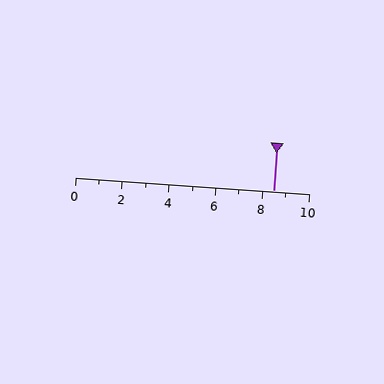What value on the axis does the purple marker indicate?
The marker indicates approximately 8.5.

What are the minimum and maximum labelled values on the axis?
The axis runs from 0 to 10.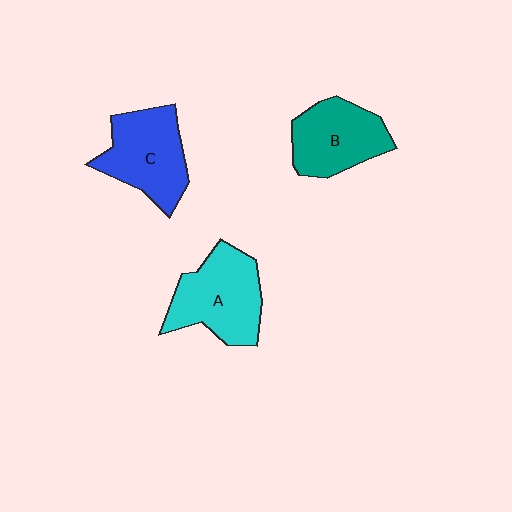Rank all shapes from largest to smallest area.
From largest to smallest: A (cyan), C (blue), B (teal).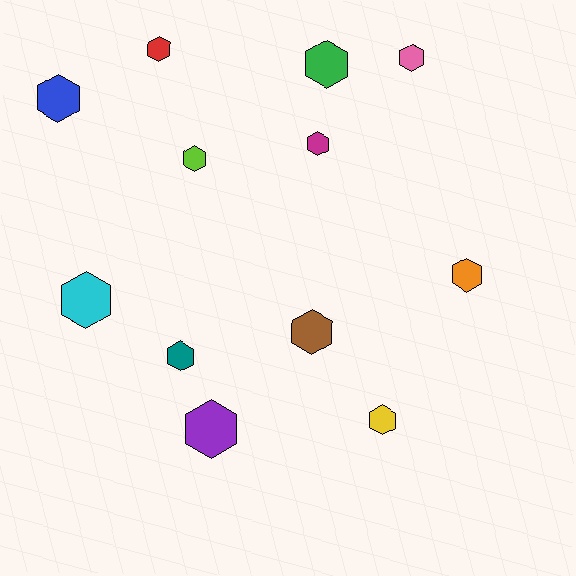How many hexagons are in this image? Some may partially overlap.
There are 12 hexagons.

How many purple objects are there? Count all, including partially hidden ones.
There is 1 purple object.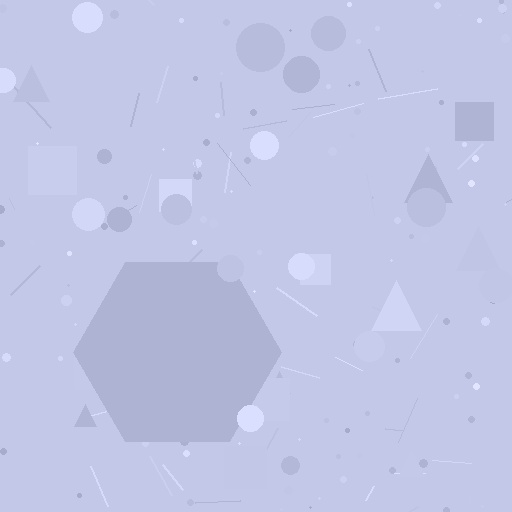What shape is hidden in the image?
A hexagon is hidden in the image.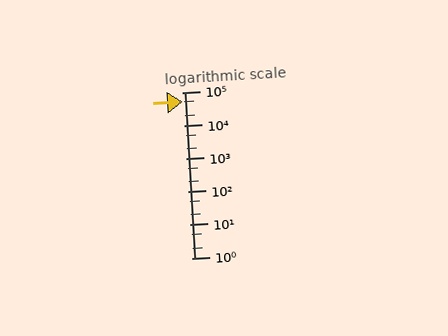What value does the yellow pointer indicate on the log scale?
The pointer indicates approximately 52000.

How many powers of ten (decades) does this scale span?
The scale spans 5 decades, from 1 to 100000.